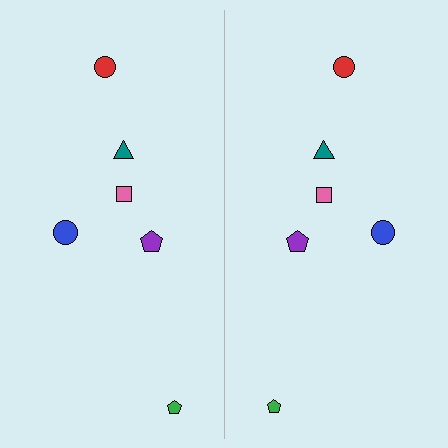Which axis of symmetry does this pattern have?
The pattern has a vertical axis of symmetry running through the center of the image.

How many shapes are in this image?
There are 12 shapes in this image.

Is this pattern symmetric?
Yes, this pattern has bilateral (reflection) symmetry.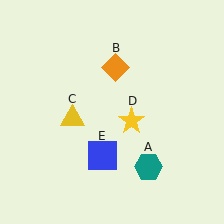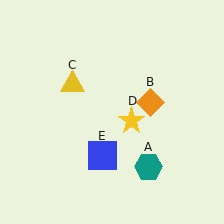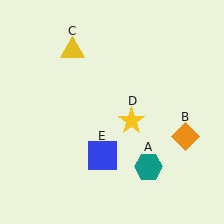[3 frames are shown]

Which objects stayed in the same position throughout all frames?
Teal hexagon (object A) and yellow star (object D) and blue square (object E) remained stationary.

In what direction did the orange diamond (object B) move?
The orange diamond (object B) moved down and to the right.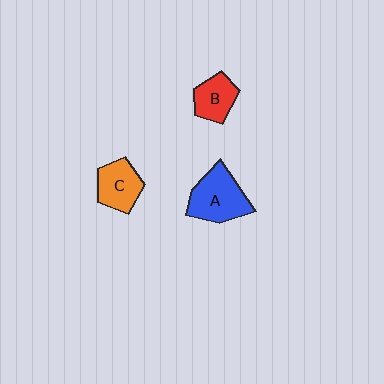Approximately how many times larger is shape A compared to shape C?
Approximately 1.3 times.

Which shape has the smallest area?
Shape B (red).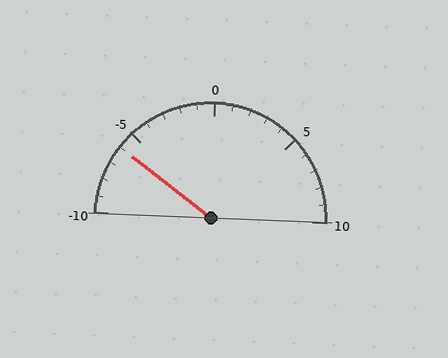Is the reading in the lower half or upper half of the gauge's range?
The reading is in the lower half of the range (-10 to 10).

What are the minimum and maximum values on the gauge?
The gauge ranges from -10 to 10.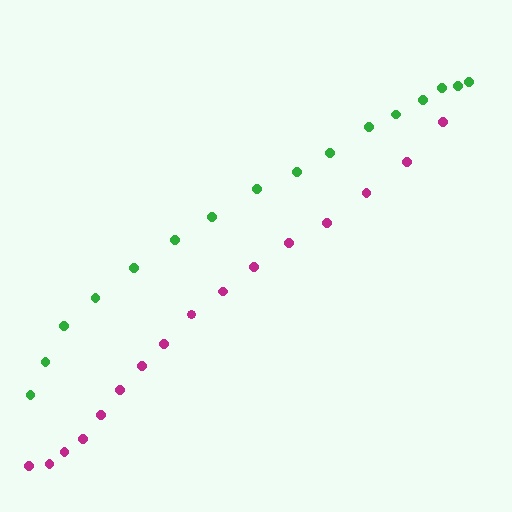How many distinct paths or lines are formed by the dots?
There are 2 distinct paths.